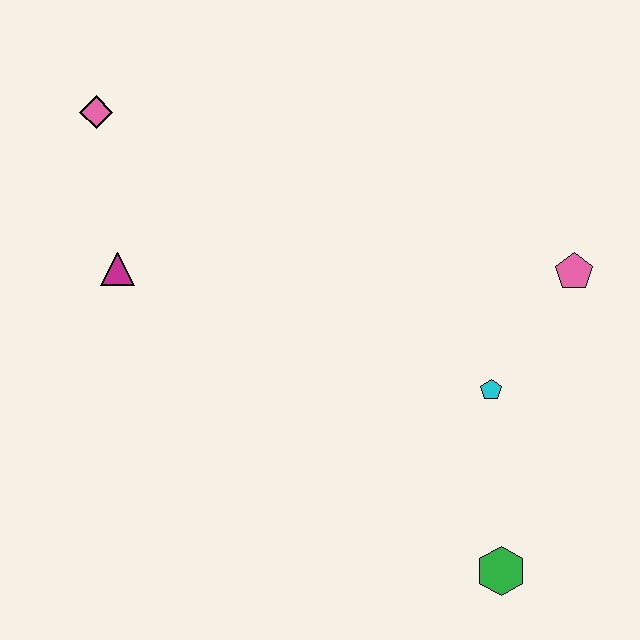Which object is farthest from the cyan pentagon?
The pink diamond is farthest from the cyan pentagon.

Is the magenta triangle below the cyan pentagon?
No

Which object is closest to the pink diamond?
The magenta triangle is closest to the pink diamond.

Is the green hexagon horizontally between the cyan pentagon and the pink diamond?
No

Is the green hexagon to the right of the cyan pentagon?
Yes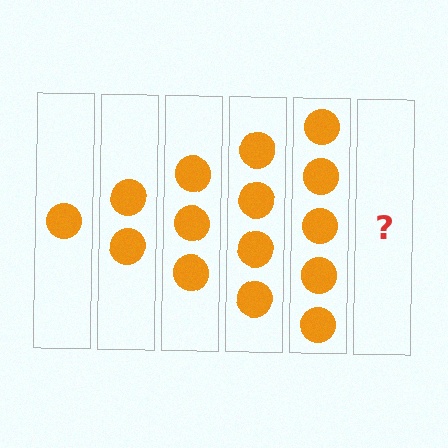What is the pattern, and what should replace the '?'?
The pattern is that each step adds one more circle. The '?' should be 6 circles.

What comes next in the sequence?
The next element should be 6 circles.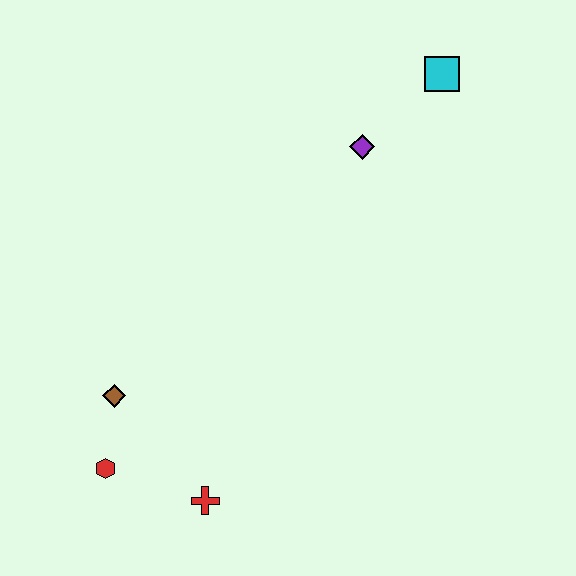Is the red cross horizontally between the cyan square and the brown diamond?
Yes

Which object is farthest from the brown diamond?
The cyan square is farthest from the brown diamond.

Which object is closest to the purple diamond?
The cyan square is closest to the purple diamond.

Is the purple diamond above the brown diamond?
Yes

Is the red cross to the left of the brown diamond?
No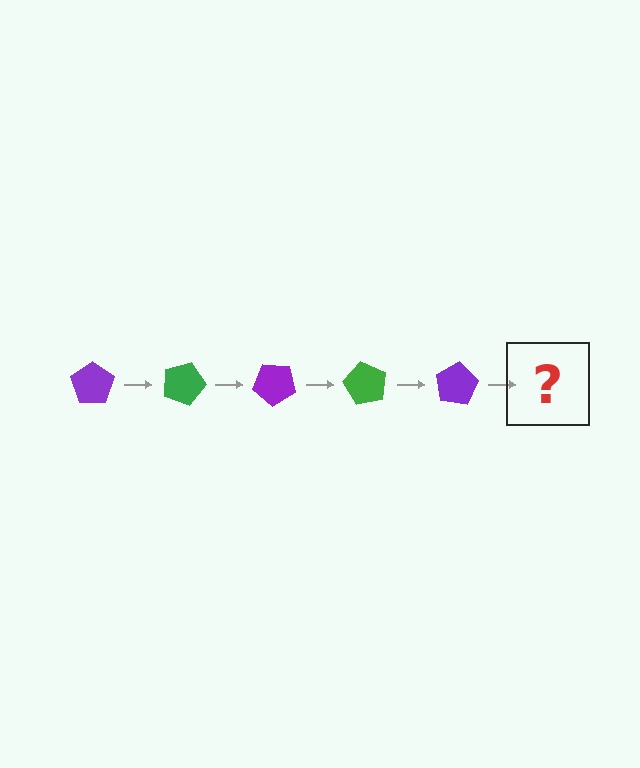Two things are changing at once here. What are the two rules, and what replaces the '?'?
The two rules are that it rotates 20 degrees each step and the color cycles through purple and green. The '?' should be a green pentagon, rotated 100 degrees from the start.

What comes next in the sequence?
The next element should be a green pentagon, rotated 100 degrees from the start.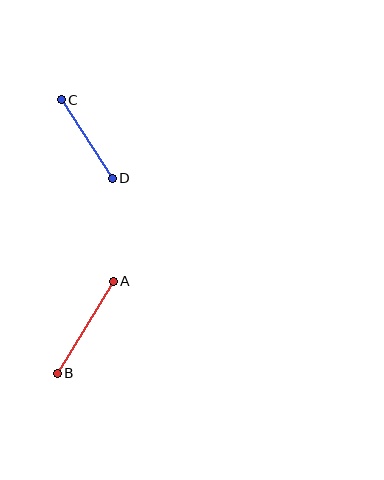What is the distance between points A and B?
The distance is approximately 108 pixels.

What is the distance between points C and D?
The distance is approximately 94 pixels.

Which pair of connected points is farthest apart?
Points A and B are farthest apart.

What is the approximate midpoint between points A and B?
The midpoint is at approximately (85, 327) pixels.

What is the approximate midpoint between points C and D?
The midpoint is at approximately (87, 139) pixels.